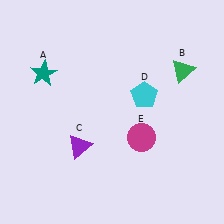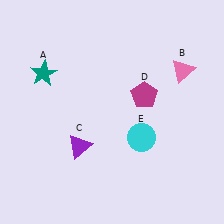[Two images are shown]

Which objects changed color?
B changed from green to pink. D changed from cyan to magenta. E changed from magenta to cyan.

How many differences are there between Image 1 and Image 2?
There are 3 differences between the two images.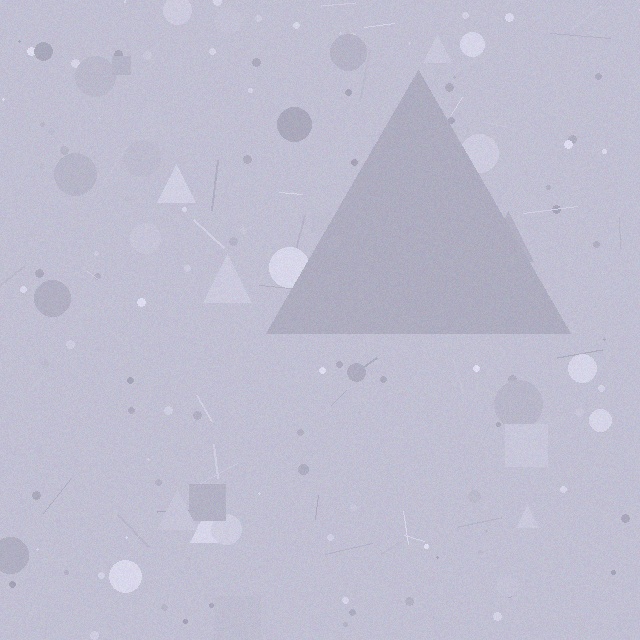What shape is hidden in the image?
A triangle is hidden in the image.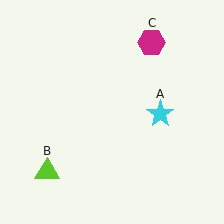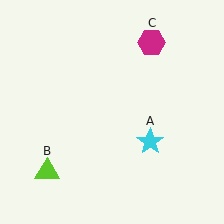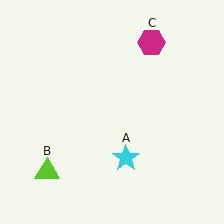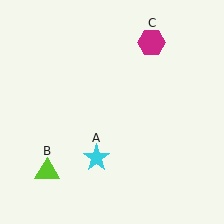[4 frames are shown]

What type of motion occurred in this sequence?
The cyan star (object A) rotated clockwise around the center of the scene.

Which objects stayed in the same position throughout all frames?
Lime triangle (object B) and magenta hexagon (object C) remained stationary.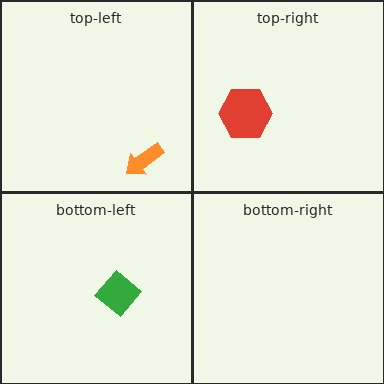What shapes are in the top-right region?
The red hexagon.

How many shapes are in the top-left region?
1.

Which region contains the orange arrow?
The top-left region.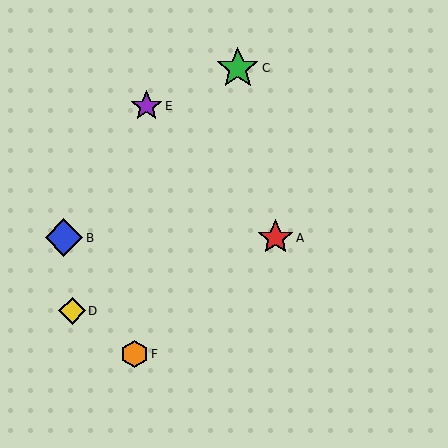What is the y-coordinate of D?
Object D is at y≈311.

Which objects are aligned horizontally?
Objects A, B are aligned horizontally.